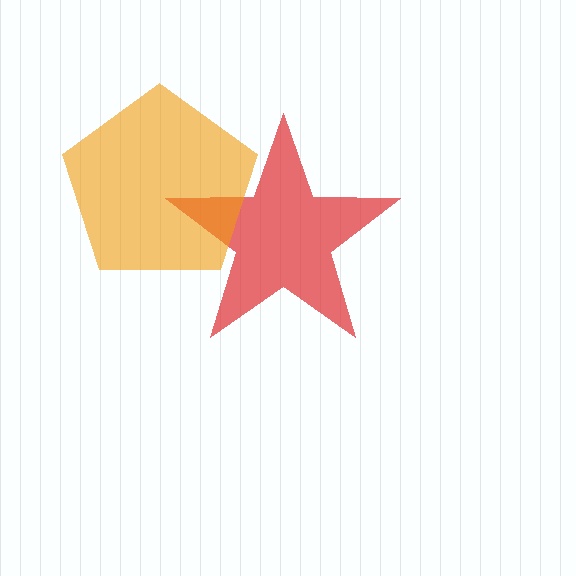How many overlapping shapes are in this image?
There are 2 overlapping shapes in the image.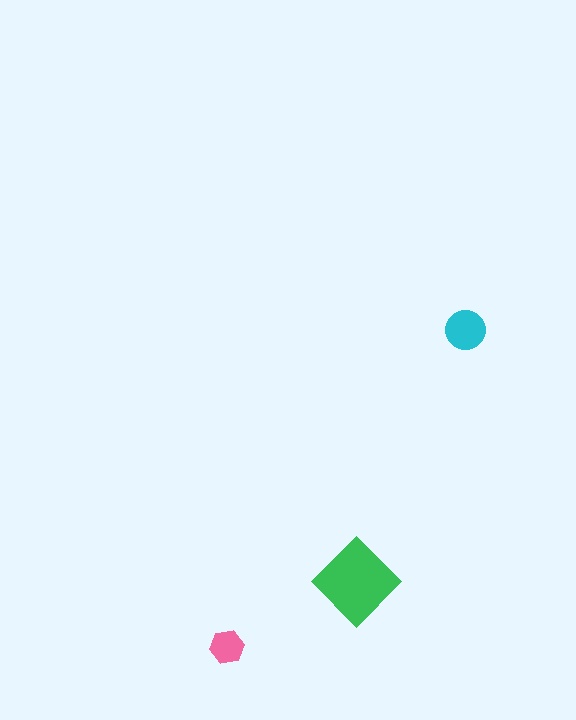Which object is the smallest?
The pink hexagon.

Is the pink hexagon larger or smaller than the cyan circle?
Smaller.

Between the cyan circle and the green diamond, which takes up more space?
The green diamond.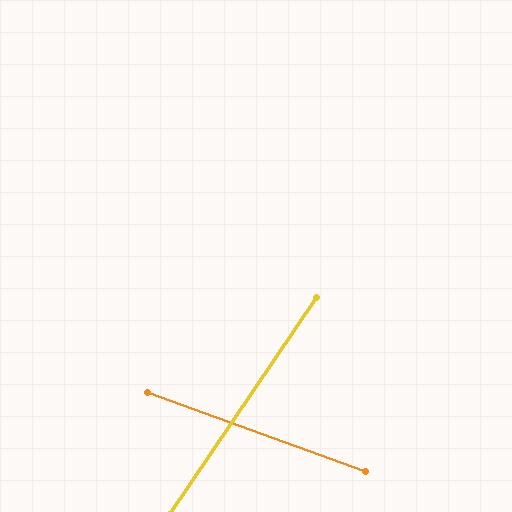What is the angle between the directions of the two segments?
Approximately 76 degrees.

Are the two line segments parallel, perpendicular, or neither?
Neither parallel nor perpendicular — they differ by about 76°.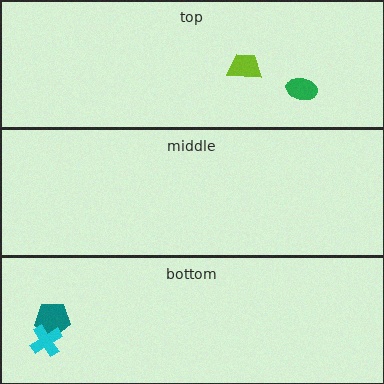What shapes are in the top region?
The green ellipse, the lime trapezoid.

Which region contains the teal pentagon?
The bottom region.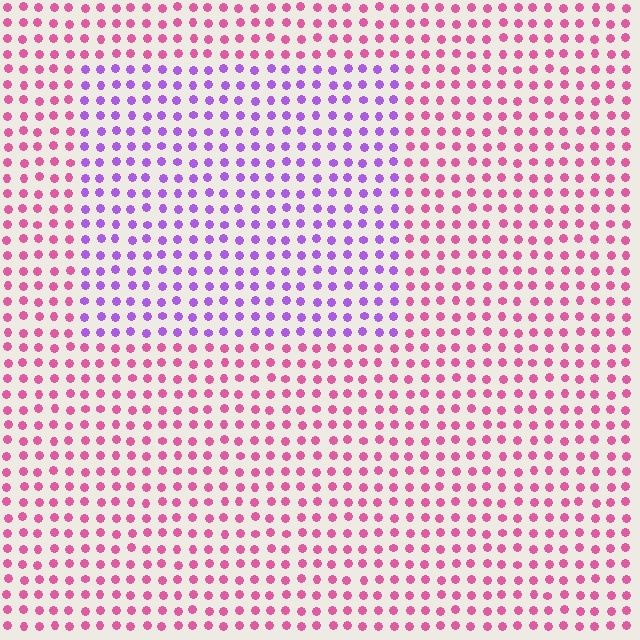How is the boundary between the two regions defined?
The boundary is defined purely by a slight shift in hue (about 52 degrees). Spacing, size, and orientation are identical on both sides.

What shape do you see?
I see a rectangle.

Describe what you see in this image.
The image is filled with small pink elements in a uniform arrangement. A rectangle-shaped region is visible where the elements are tinted to a slightly different hue, forming a subtle color boundary.